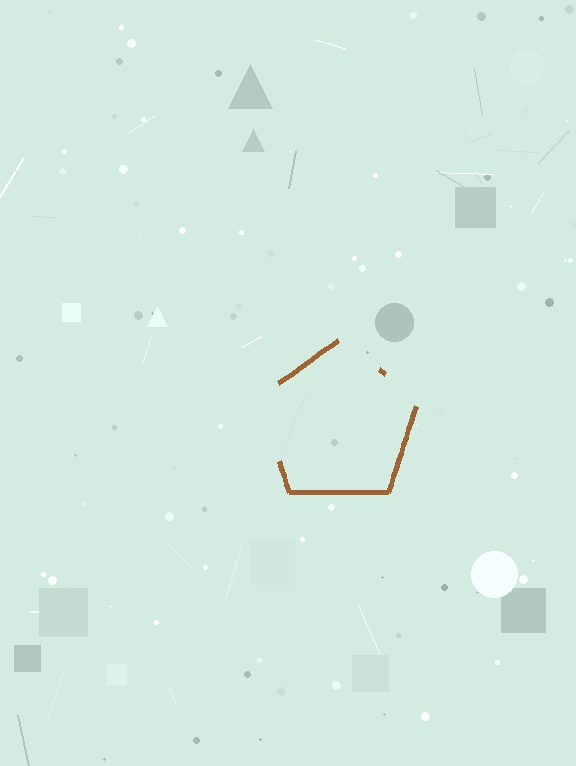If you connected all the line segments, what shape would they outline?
They would outline a pentagon.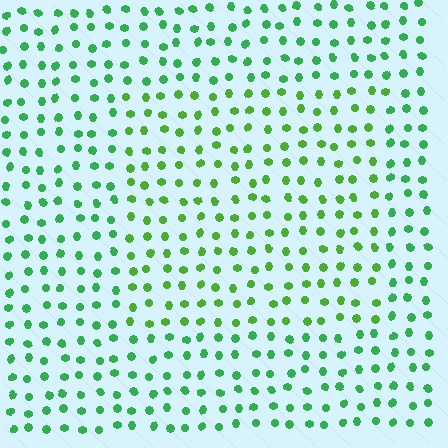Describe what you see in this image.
The image is filled with small green elements in a uniform arrangement. A rectangle-shaped region is visible where the elements are tinted to a slightly different hue, forming a subtle color boundary.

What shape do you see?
I see a rectangle.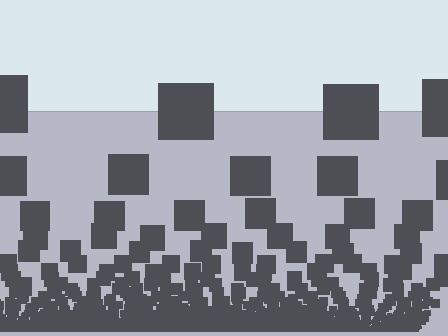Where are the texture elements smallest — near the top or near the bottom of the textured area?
Near the bottom.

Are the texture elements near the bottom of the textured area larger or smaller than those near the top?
Smaller. The gradient is inverted — elements near the bottom are smaller and denser.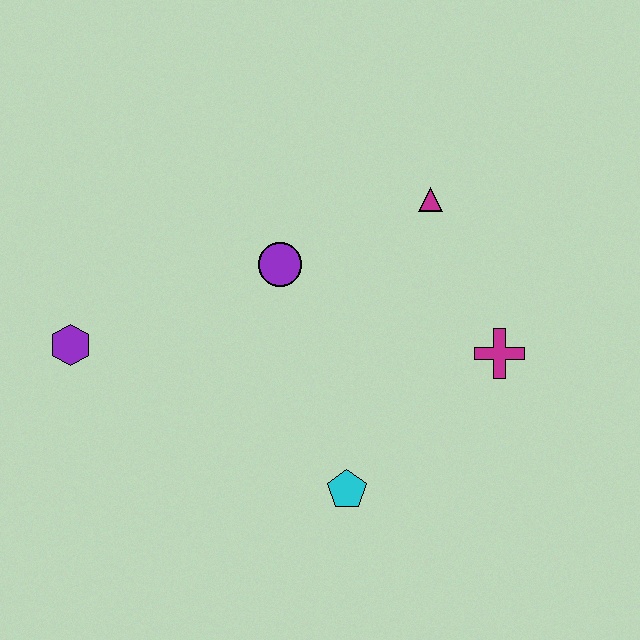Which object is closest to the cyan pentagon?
The magenta cross is closest to the cyan pentagon.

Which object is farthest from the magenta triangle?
The purple hexagon is farthest from the magenta triangle.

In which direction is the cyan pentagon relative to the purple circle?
The cyan pentagon is below the purple circle.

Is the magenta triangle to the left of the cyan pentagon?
No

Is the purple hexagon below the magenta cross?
No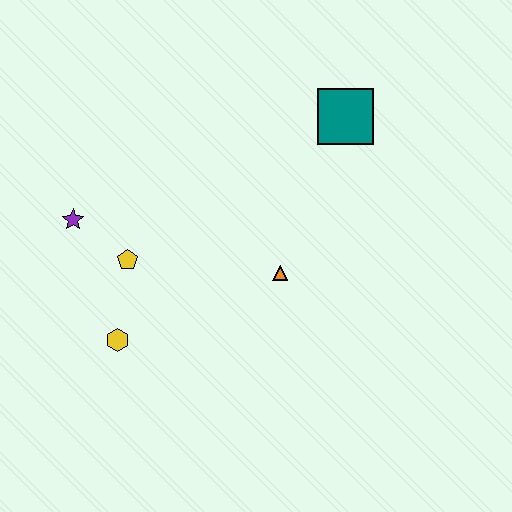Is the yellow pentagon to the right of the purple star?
Yes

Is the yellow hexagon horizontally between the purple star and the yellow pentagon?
Yes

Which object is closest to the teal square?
The orange triangle is closest to the teal square.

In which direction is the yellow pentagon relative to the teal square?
The yellow pentagon is to the left of the teal square.